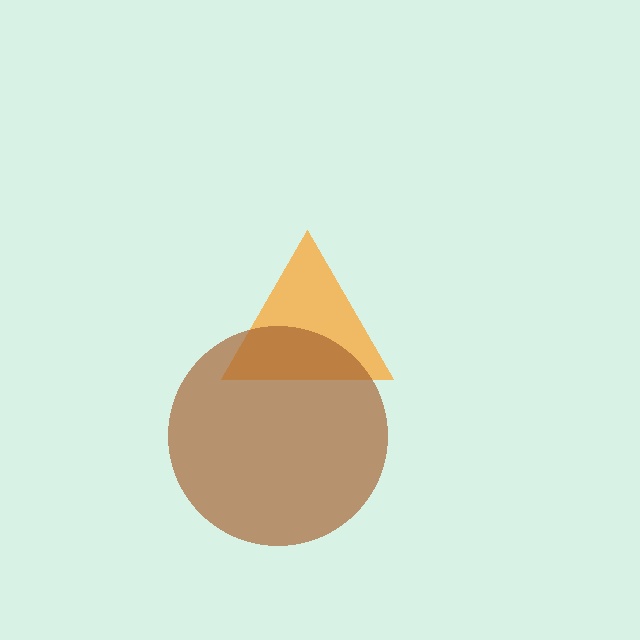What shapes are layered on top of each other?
The layered shapes are: an orange triangle, a brown circle.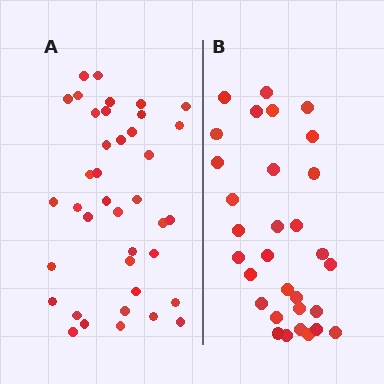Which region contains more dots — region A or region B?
Region A (the left region) has more dots.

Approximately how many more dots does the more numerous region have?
Region A has roughly 8 or so more dots than region B.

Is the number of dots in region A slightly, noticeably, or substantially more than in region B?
Region A has noticeably more, but not dramatically so. The ratio is roughly 1.3 to 1.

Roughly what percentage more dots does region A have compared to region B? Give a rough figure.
About 25% more.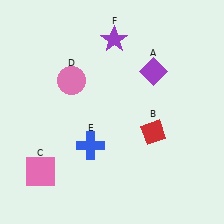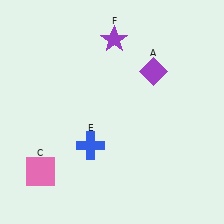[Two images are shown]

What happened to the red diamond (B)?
The red diamond (B) was removed in Image 2. It was in the bottom-right area of Image 1.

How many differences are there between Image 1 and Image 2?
There are 2 differences between the two images.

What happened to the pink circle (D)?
The pink circle (D) was removed in Image 2. It was in the top-left area of Image 1.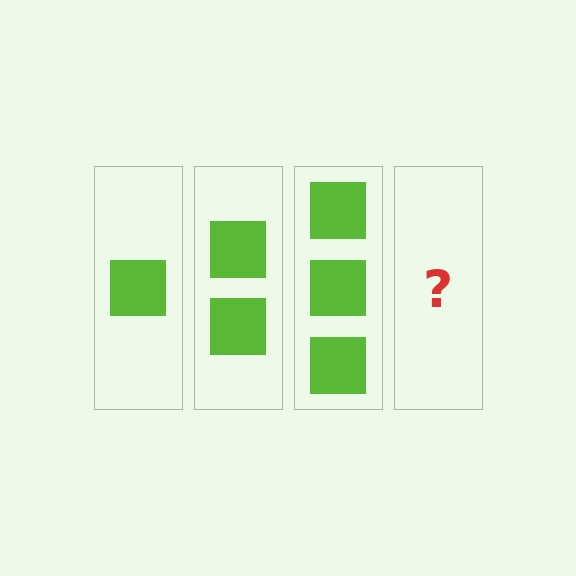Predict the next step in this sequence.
The next step is 4 squares.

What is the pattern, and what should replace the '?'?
The pattern is that each step adds one more square. The '?' should be 4 squares.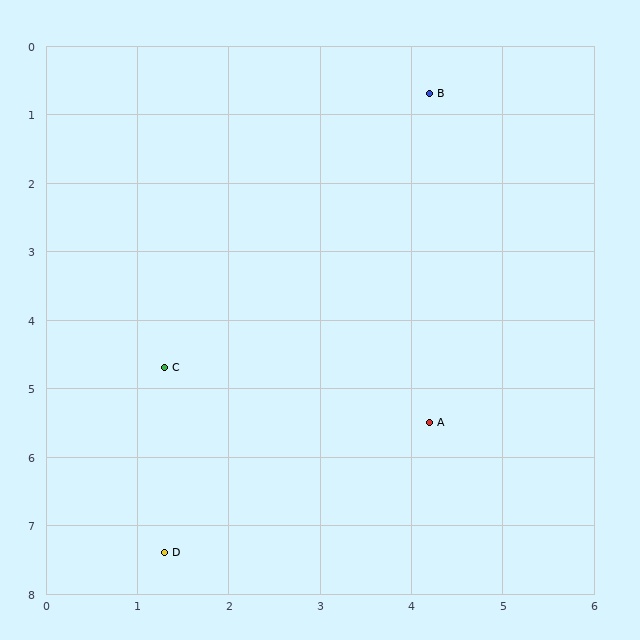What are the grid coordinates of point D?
Point D is at approximately (1.3, 7.4).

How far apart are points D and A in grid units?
Points D and A are about 3.5 grid units apart.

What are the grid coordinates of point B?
Point B is at approximately (4.2, 0.7).